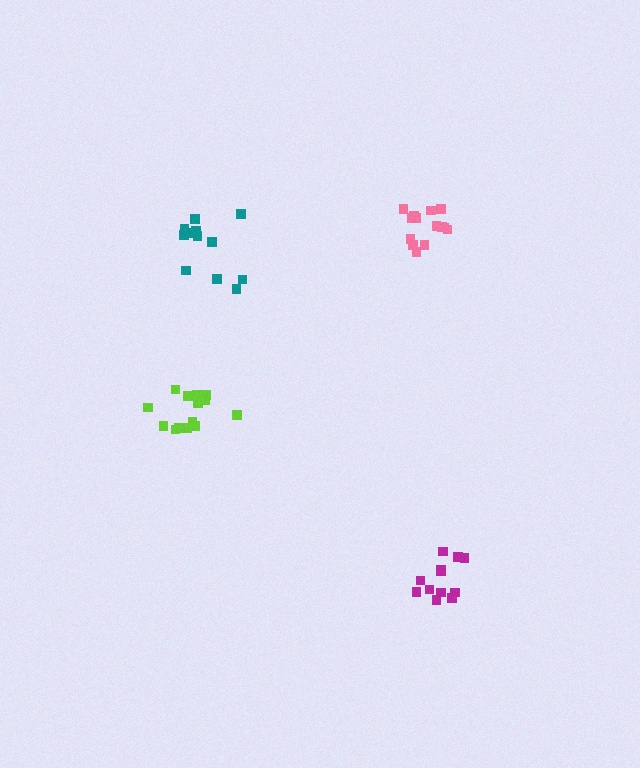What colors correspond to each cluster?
The clusters are colored: magenta, lime, teal, pink.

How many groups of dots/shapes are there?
There are 4 groups.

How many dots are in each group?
Group 1: 12 dots, Group 2: 14 dots, Group 3: 12 dots, Group 4: 14 dots (52 total).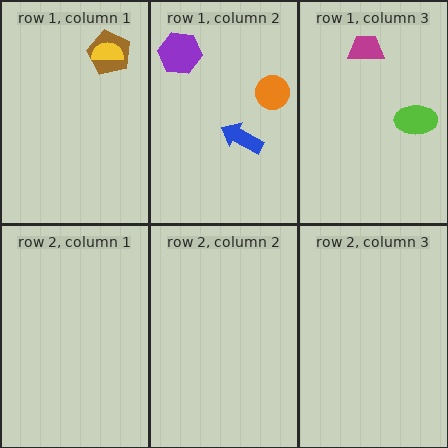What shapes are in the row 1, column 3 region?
The magenta trapezoid, the lime ellipse.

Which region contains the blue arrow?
The row 1, column 2 region.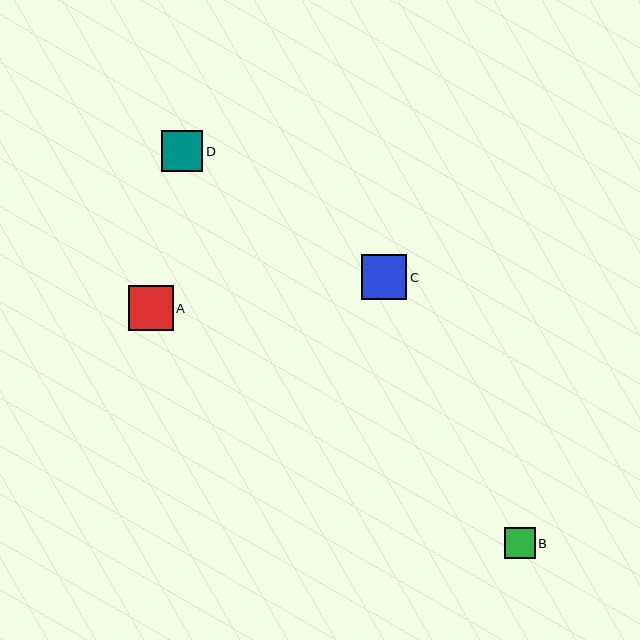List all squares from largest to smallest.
From largest to smallest: A, C, D, B.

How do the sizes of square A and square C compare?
Square A and square C are approximately the same size.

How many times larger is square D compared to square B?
Square D is approximately 1.3 times the size of square B.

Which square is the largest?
Square A is the largest with a size of approximately 45 pixels.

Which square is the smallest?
Square B is the smallest with a size of approximately 31 pixels.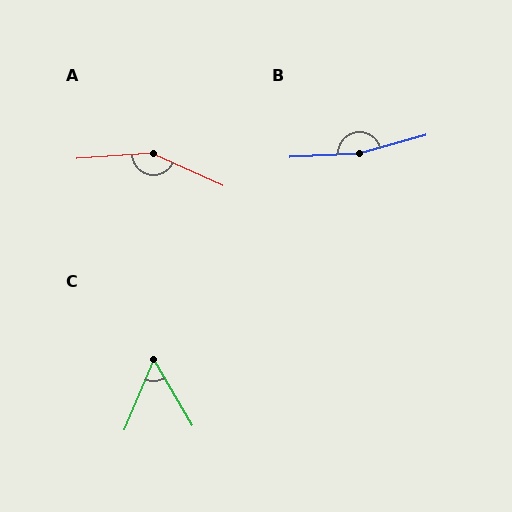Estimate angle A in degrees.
Approximately 151 degrees.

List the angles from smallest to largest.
C (53°), A (151°), B (168°).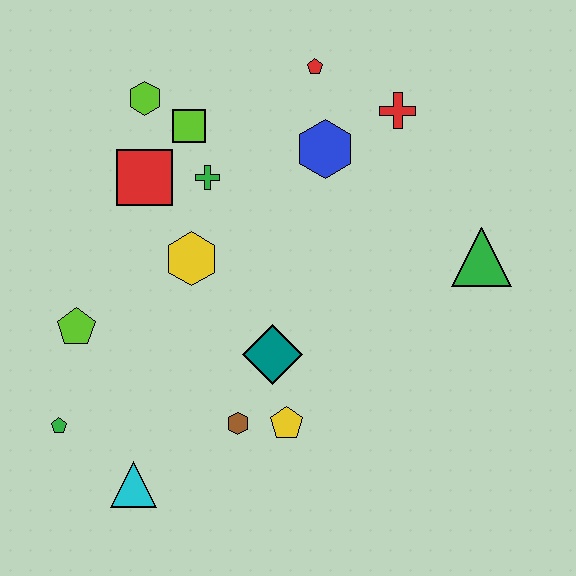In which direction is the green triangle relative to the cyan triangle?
The green triangle is to the right of the cyan triangle.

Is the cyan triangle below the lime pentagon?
Yes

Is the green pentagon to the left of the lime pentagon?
Yes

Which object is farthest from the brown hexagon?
The red pentagon is farthest from the brown hexagon.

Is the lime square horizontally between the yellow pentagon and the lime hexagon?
Yes